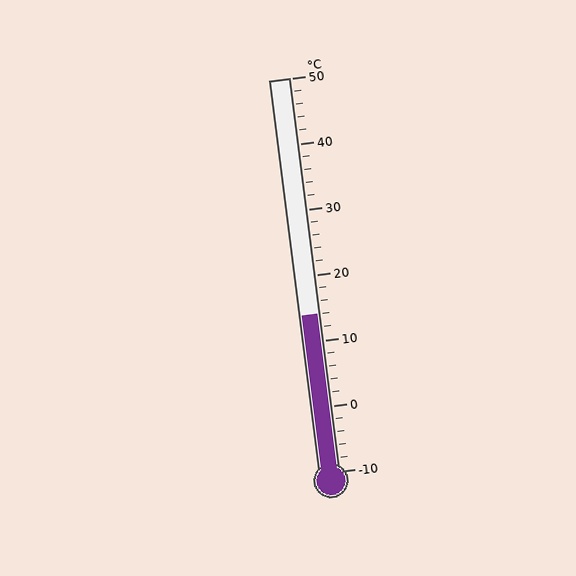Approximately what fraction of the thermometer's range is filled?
The thermometer is filled to approximately 40% of its range.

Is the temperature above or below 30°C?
The temperature is below 30°C.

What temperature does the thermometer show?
The thermometer shows approximately 14°C.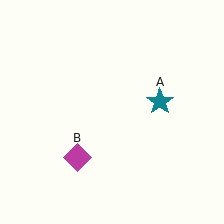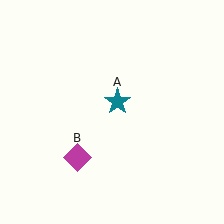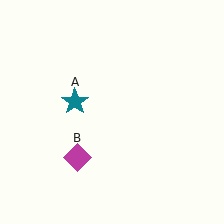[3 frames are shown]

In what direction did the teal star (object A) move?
The teal star (object A) moved left.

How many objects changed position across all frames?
1 object changed position: teal star (object A).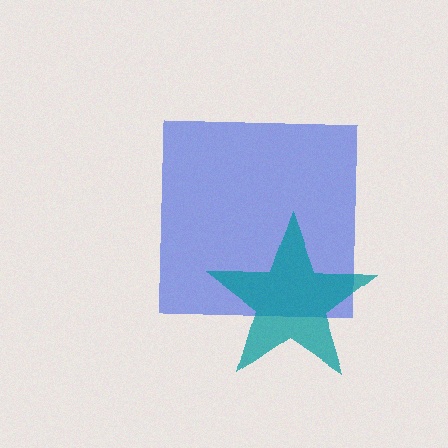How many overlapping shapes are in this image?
There are 2 overlapping shapes in the image.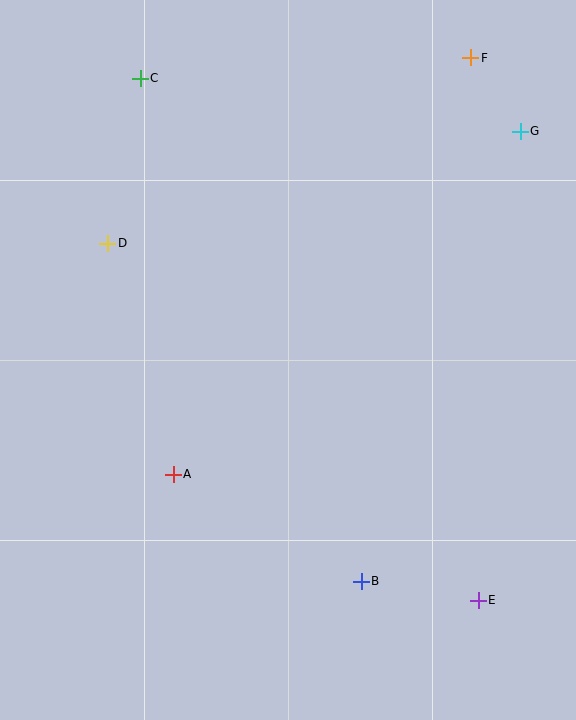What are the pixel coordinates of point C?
Point C is at (140, 78).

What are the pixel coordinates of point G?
Point G is at (520, 131).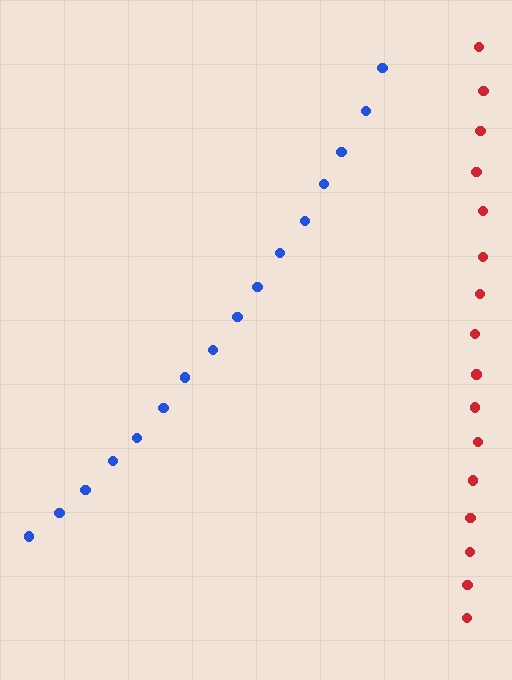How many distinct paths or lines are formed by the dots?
There are 2 distinct paths.